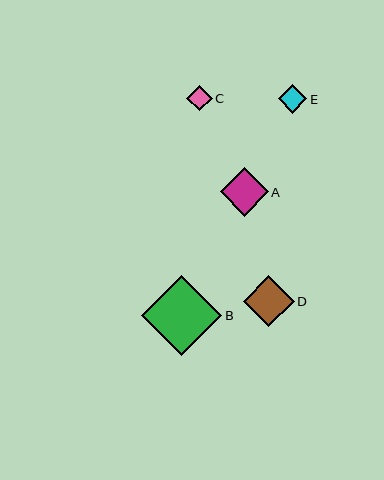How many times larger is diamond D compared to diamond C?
Diamond D is approximately 2.0 times the size of diamond C.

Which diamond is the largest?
Diamond B is the largest with a size of approximately 80 pixels.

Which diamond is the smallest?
Diamond C is the smallest with a size of approximately 26 pixels.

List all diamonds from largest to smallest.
From largest to smallest: B, D, A, E, C.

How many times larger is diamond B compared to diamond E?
Diamond B is approximately 2.8 times the size of diamond E.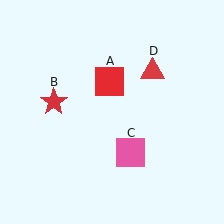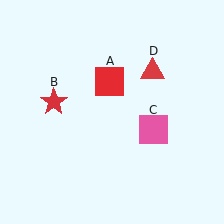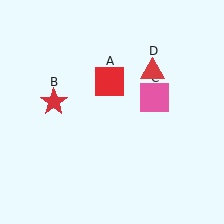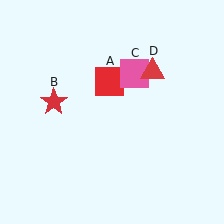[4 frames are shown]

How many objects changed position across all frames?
1 object changed position: pink square (object C).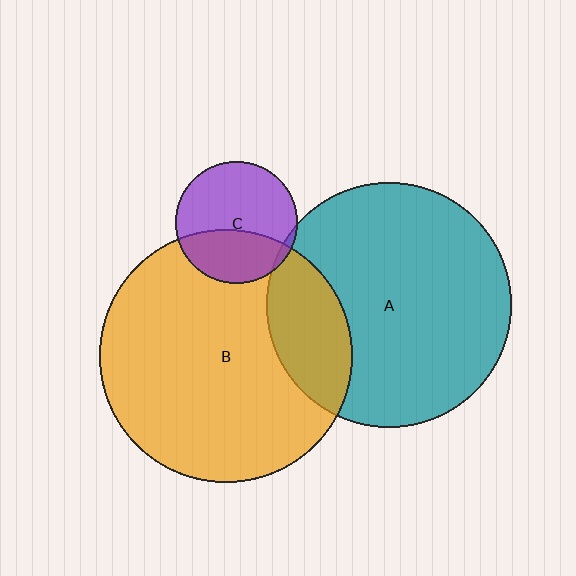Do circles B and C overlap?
Yes.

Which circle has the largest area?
Circle B (orange).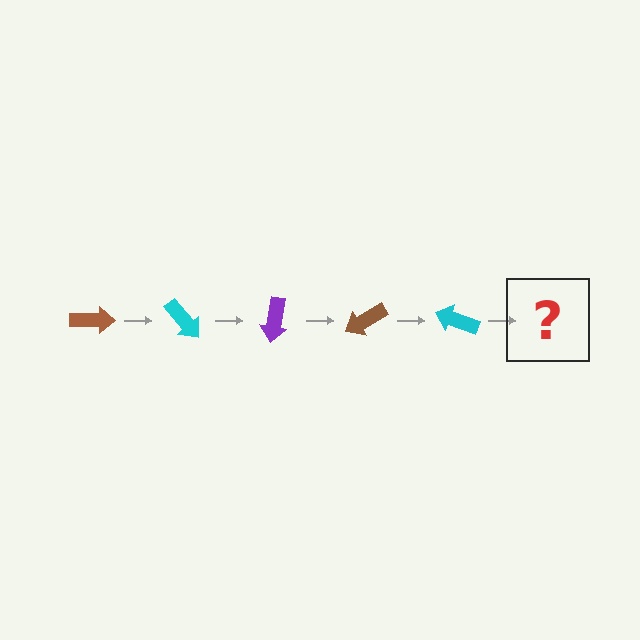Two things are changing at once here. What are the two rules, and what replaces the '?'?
The two rules are that it rotates 50 degrees each step and the color cycles through brown, cyan, and purple. The '?' should be a purple arrow, rotated 250 degrees from the start.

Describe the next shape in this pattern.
It should be a purple arrow, rotated 250 degrees from the start.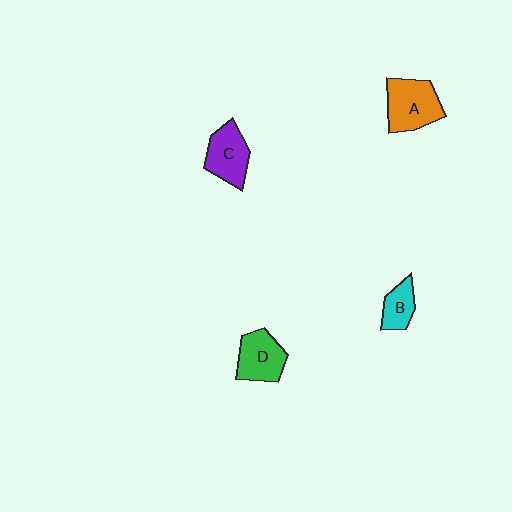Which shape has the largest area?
Shape A (orange).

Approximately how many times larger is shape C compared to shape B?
Approximately 1.6 times.